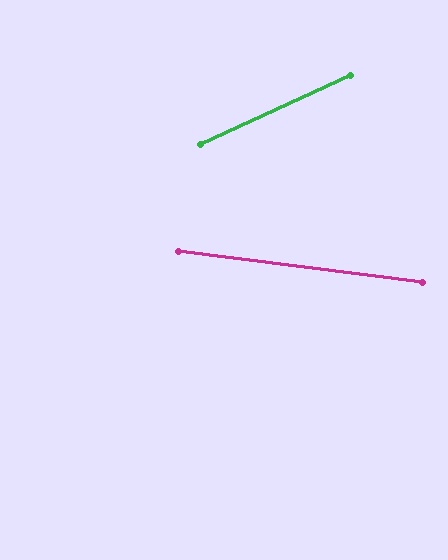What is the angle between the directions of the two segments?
Approximately 32 degrees.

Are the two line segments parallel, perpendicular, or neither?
Neither parallel nor perpendicular — they differ by about 32°.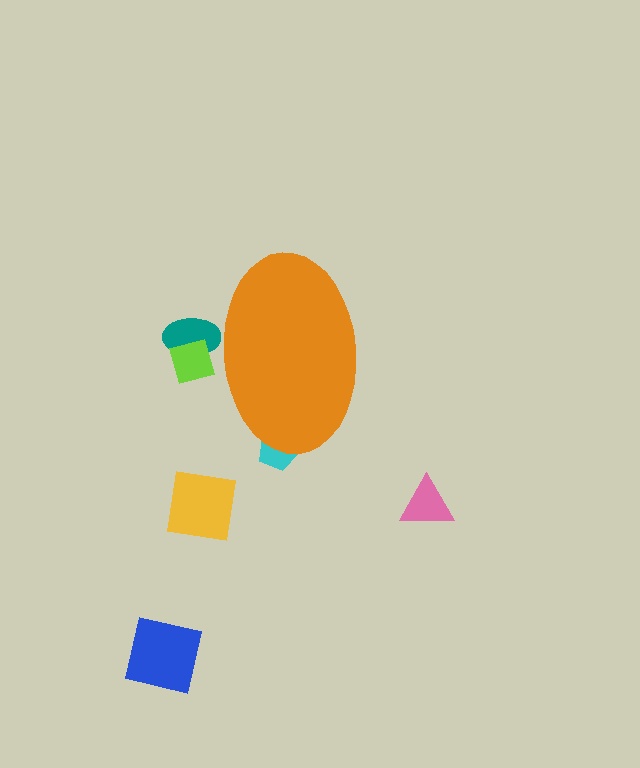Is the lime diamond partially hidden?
Yes, the lime diamond is partially hidden behind the orange ellipse.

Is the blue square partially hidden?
No, the blue square is fully visible.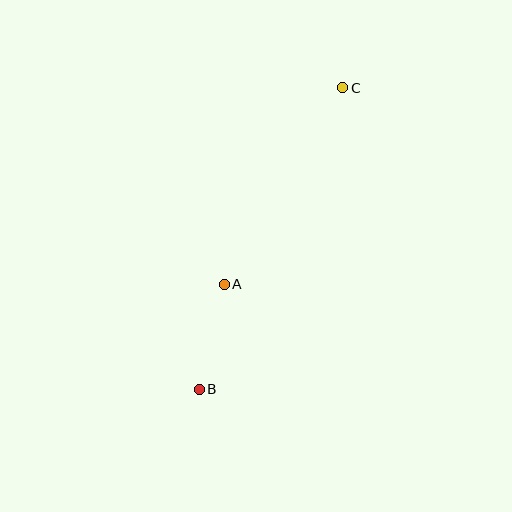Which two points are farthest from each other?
Points B and C are farthest from each other.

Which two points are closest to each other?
Points A and B are closest to each other.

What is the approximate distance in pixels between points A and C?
The distance between A and C is approximately 229 pixels.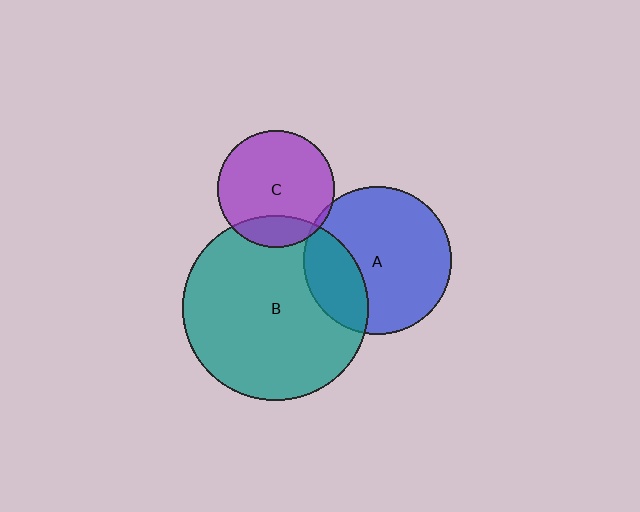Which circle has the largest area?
Circle B (teal).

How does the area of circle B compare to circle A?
Approximately 1.6 times.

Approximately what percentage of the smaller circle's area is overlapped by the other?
Approximately 5%.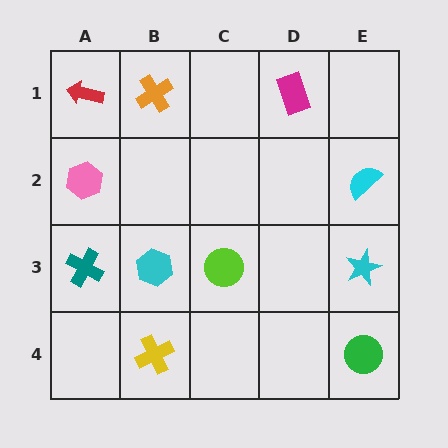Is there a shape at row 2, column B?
No, that cell is empty.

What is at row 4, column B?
A yellow cross.